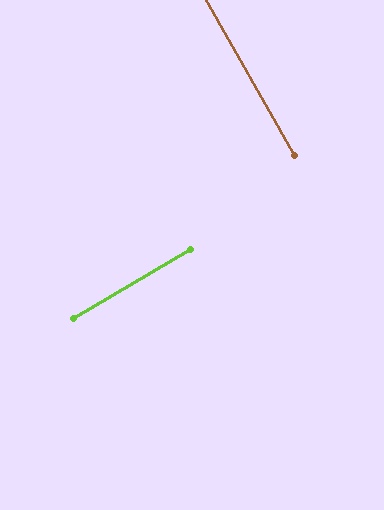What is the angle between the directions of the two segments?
Approximately 89 degrees.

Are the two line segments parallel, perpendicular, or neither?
Perpendicular — they meet at approximately 89°.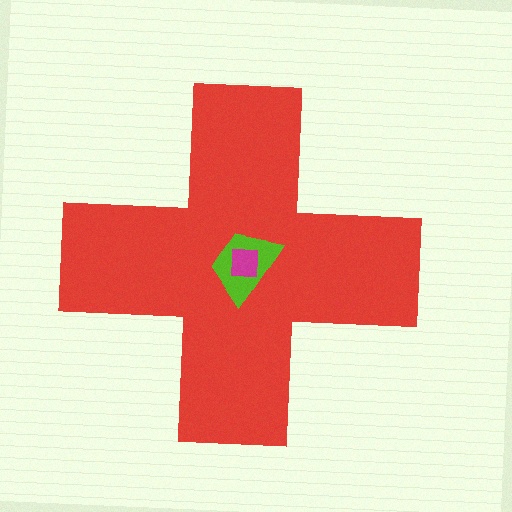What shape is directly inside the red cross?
The lime trapezoid.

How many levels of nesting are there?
3.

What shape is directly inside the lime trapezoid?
The magenta square.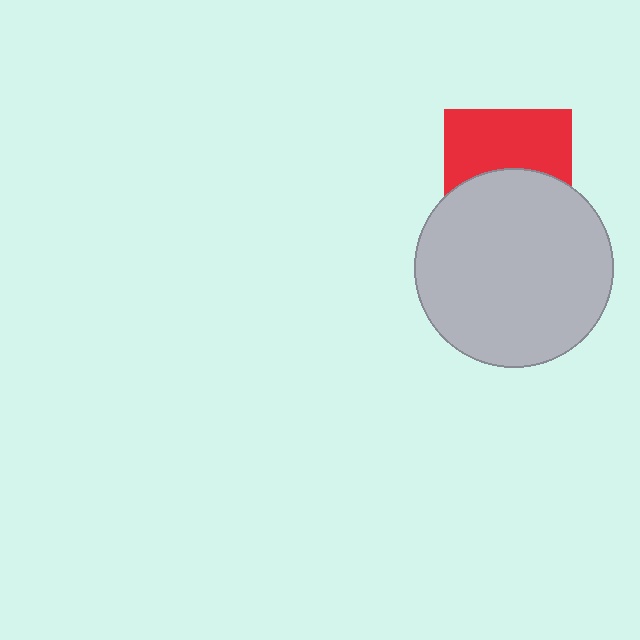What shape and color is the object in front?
The object in front is a light gray circle.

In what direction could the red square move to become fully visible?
The red square could move up. That would shift it out from behind the light gray circle entirely.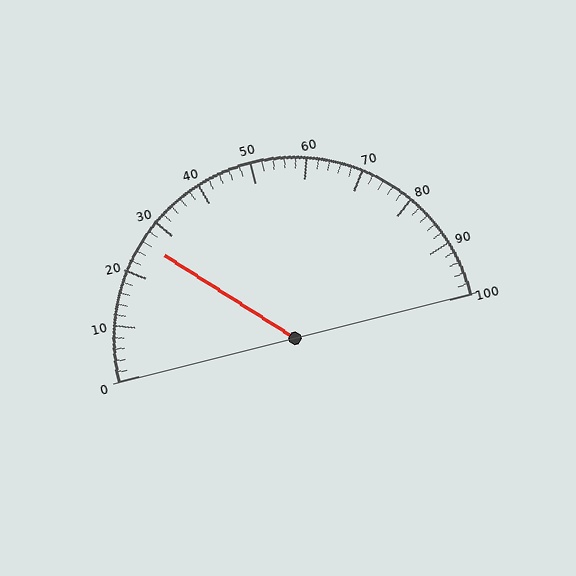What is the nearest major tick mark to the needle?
The nearest major tick mark is 30.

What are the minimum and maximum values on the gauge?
The gauge ranges from 0 to 100.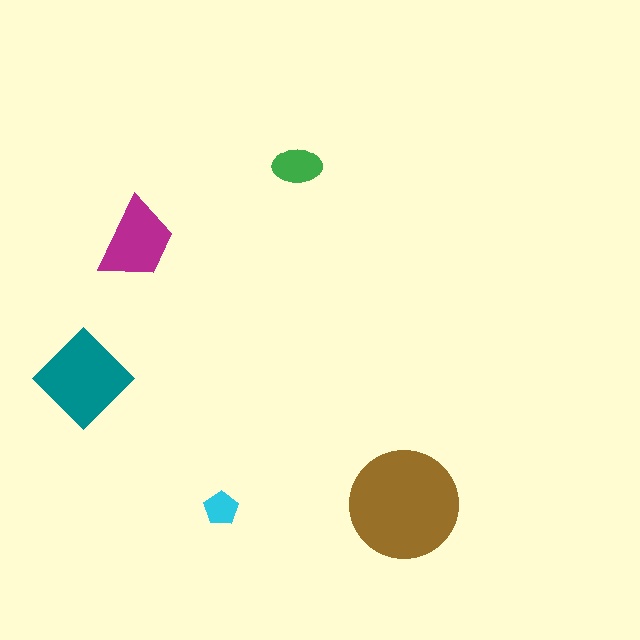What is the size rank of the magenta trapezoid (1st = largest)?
3rd.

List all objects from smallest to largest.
The cyan pentagon, the green ellipse, the magenta trapezoid, the teal diamond, the brown circle.